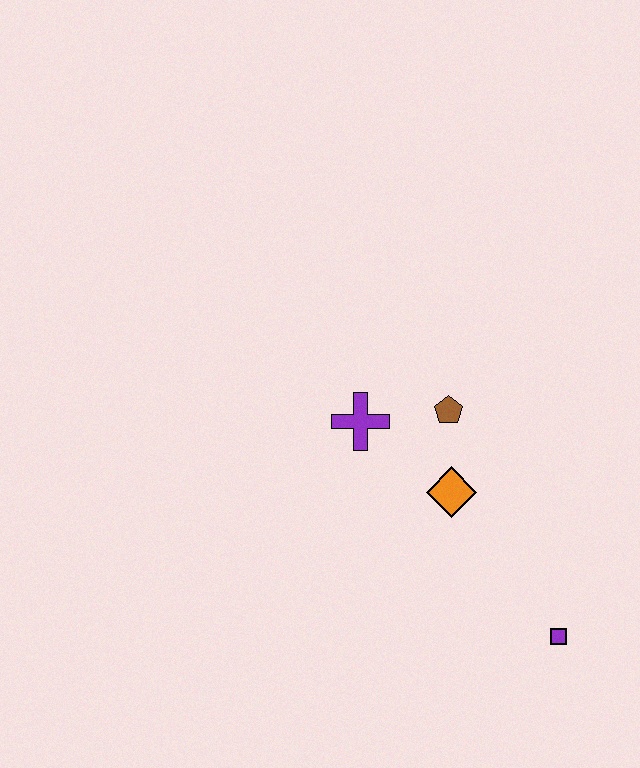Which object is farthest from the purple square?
The purple cross is farthest from the purple square.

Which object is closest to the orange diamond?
The brown pentagon is closest to the orange diamond.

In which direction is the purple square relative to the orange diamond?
The purple square is below the orange diamond.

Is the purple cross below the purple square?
No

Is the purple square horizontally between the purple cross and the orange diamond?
No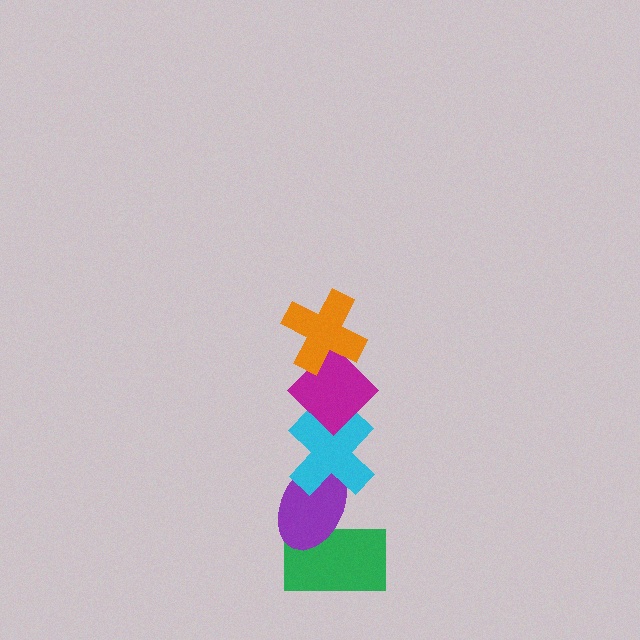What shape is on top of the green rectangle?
The purple ellipse is on top of the green rectangle.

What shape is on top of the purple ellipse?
The cyan cross is on top of the purple ellipse.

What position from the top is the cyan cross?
The cyan cross is 3rd from the top.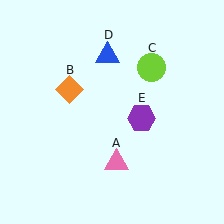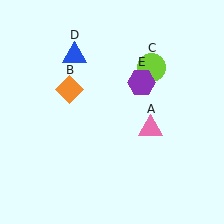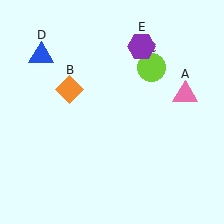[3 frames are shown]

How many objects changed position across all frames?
3 objects changed position: pink triangle (object A), blue triangle (object D), purple hexagon (object E).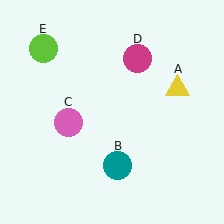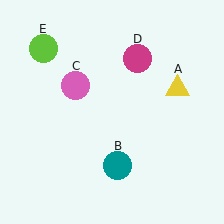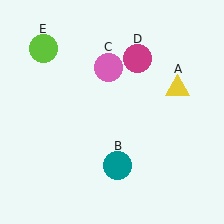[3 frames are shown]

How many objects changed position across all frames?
1 object changed position: pink circle (object C).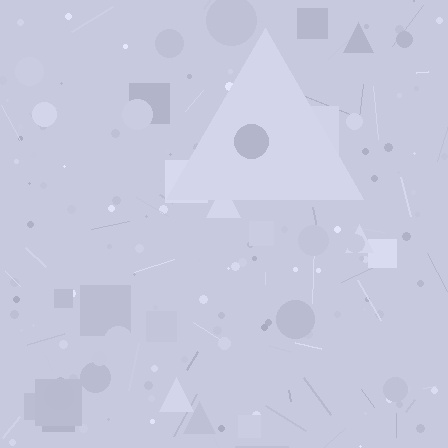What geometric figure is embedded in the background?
A triangle is embedded in the background.